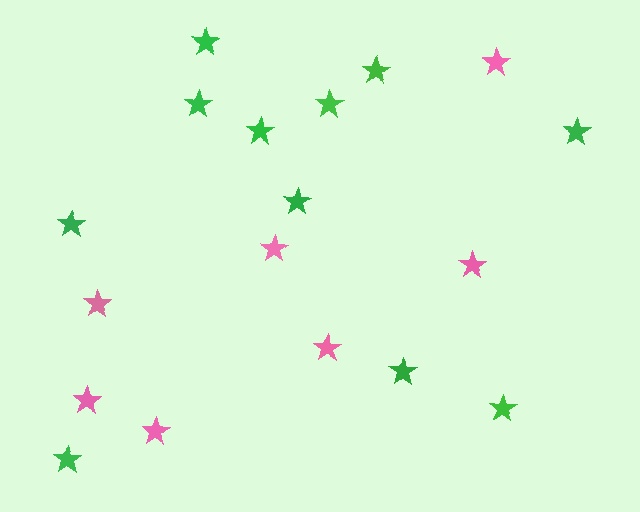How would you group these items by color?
There are 2 groups: one group of pink stars (7) and one group of green stars (11).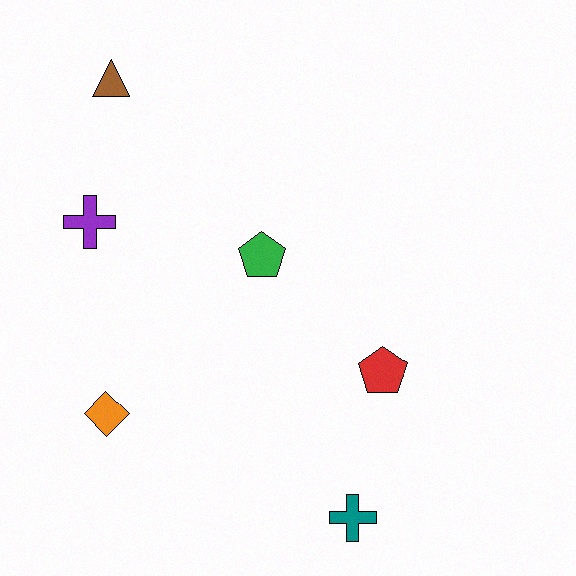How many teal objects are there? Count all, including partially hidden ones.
There is 1 teal object.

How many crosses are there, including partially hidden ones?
There are 2 crosses.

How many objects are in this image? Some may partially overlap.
There are 6 objects.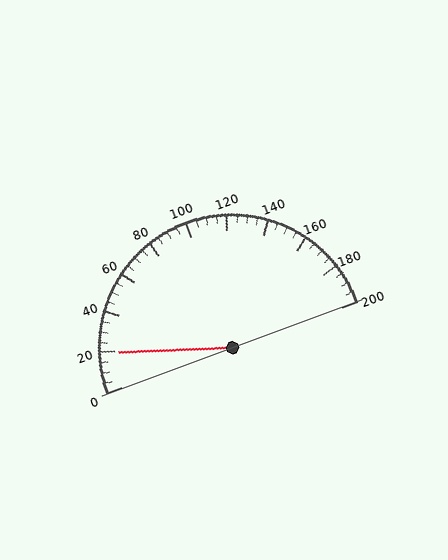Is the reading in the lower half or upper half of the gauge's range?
The reading is in the lower half of the range (0 to 200).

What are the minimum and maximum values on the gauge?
The gauge ranges from 0 to 200.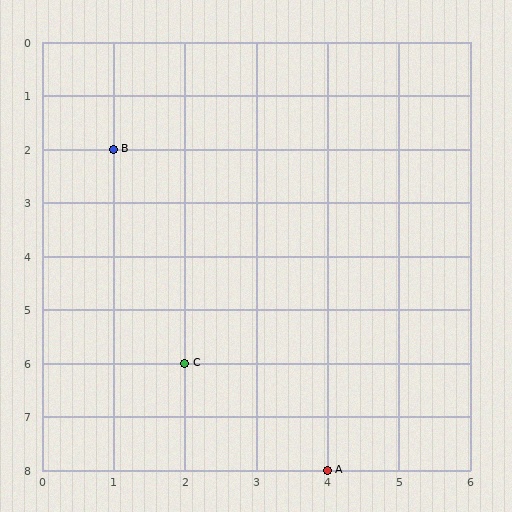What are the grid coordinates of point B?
Point B is at grid coordinates (1, 2).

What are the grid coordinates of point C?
Point C is at grid coordinates (2, 6).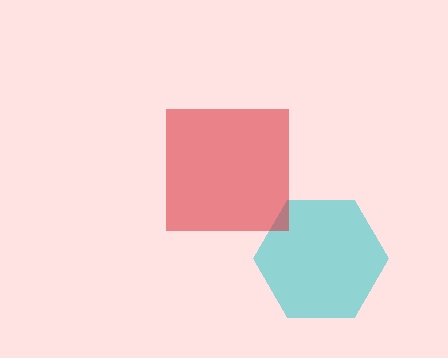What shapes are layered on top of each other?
The layered shapes are: a cyan hexagon, a red square.